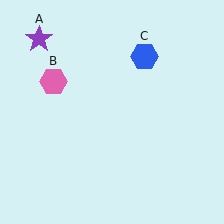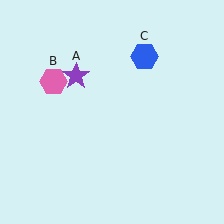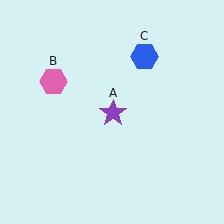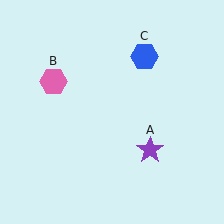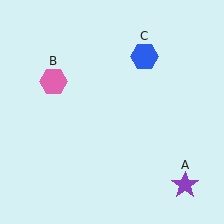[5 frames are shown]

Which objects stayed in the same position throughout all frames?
Pink hexagon (object B) and blue hexagon (object C) remained stationary.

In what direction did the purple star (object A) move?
The purple star (object A) moved down and to the right.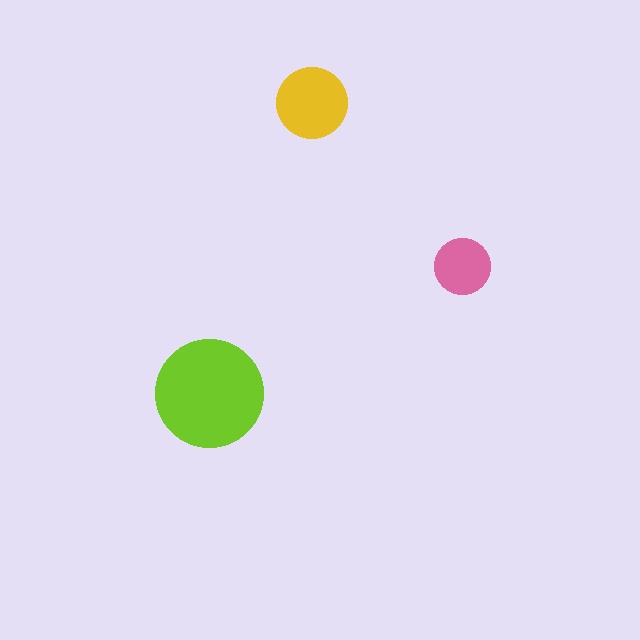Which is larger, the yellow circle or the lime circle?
The lime one.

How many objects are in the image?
There are 3 objects in the image.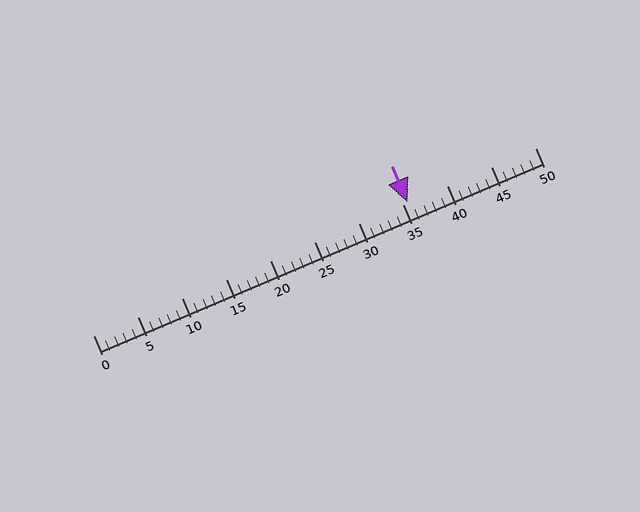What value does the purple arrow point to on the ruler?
The purple arrow points to approximately 36.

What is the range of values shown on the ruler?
The ruler shows values from 0 to 50.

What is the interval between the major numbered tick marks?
The major tick marks are spaced 5 units apart.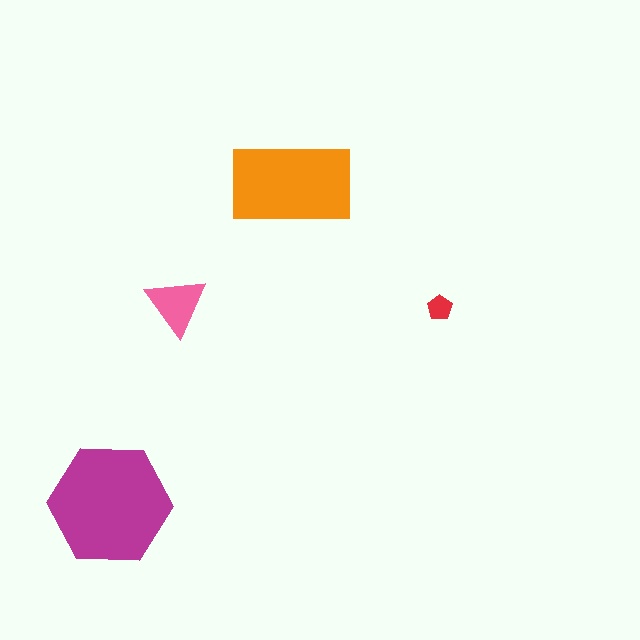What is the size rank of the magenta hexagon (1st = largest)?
1st.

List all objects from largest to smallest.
The magenta hexagon, the orange rectangle, the pink triangle, the red pentagon.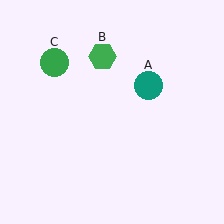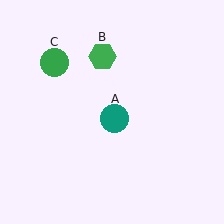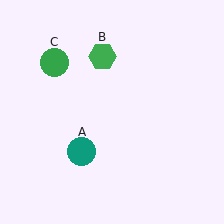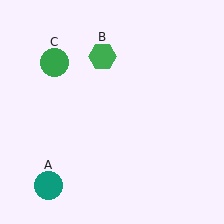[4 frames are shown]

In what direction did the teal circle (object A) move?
The teal circle (object A) moved down and to the left.